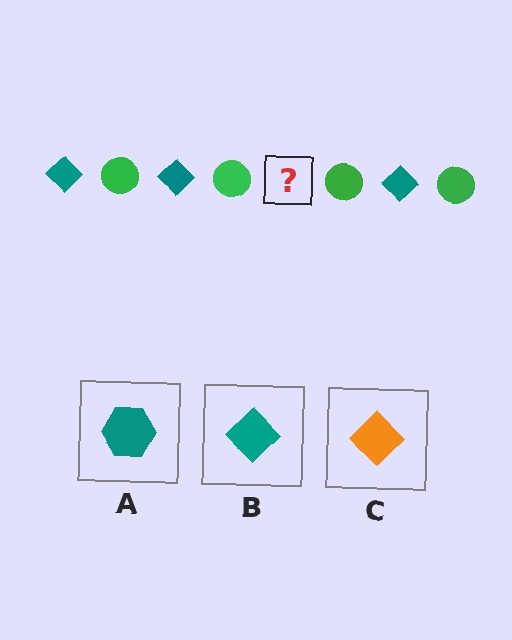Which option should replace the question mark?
Option B.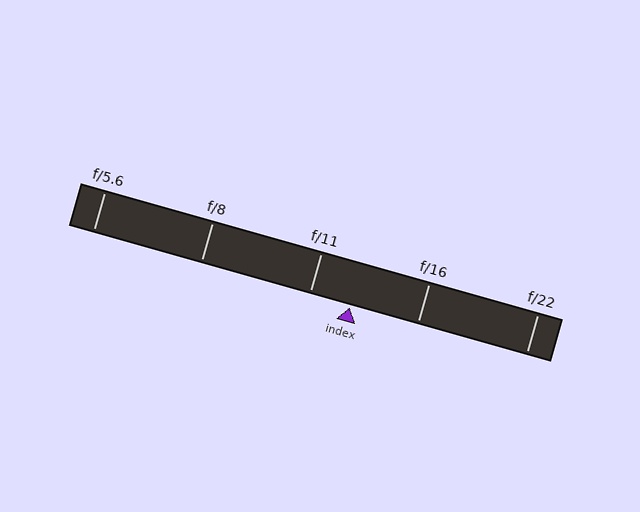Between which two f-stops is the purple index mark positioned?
The index mark is between f/11 and f/16.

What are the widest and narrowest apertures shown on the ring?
The widest aperture shown is f/5.6 and the narrowest is f/22.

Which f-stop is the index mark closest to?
The index mark is closest to f/11.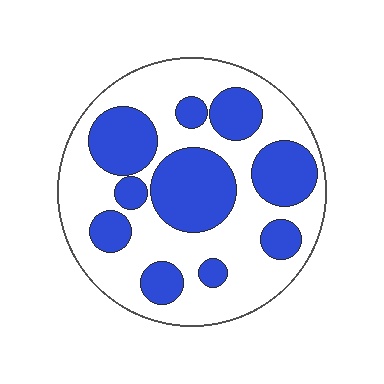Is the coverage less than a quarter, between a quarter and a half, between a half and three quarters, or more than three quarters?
Between a quarter and a half.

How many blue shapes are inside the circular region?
10.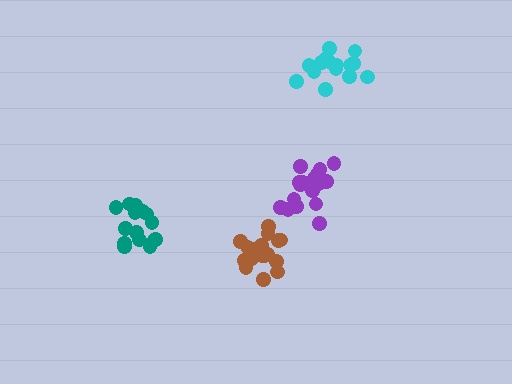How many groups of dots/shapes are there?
There are 4 groups.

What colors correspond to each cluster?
The clusters are colored: teal, cyan, brown, purple.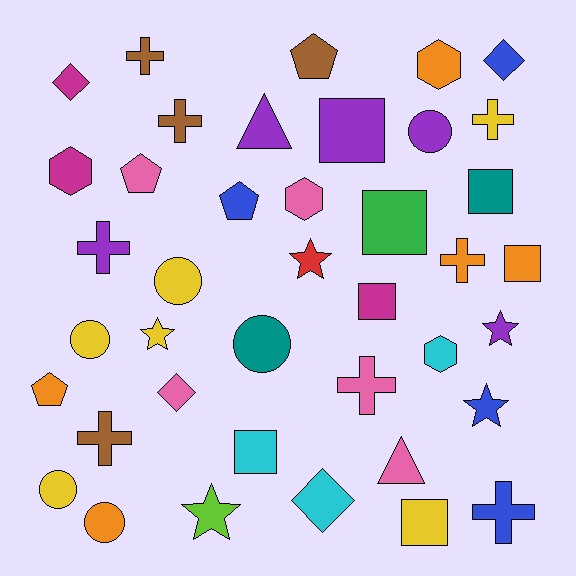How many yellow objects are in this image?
There are 6 yellow objects.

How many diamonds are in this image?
There are 4 diamonds.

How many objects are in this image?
There are 40 objects.